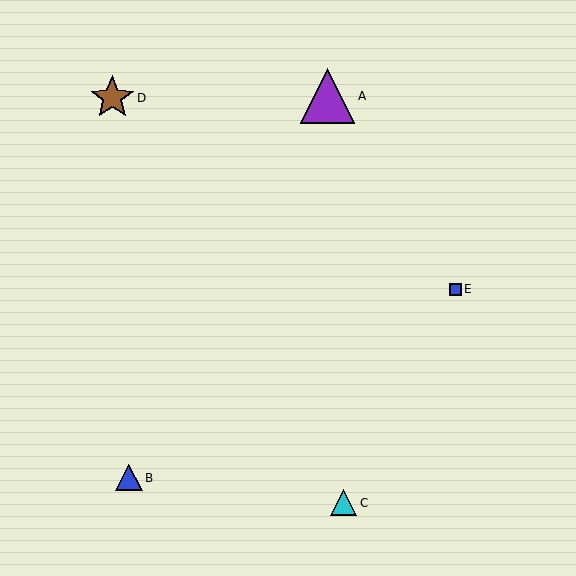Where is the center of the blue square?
The center of the blue square is at (455, 289).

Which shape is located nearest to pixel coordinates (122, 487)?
The blue triangle (labeled B) at (129, 478) is nearest to that location.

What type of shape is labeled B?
Shape B is a blue triangle.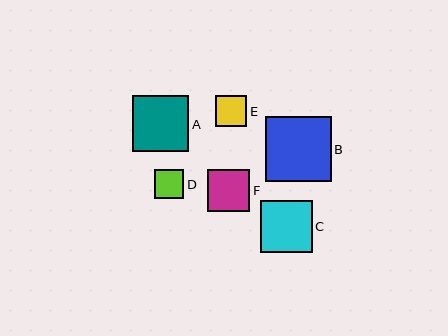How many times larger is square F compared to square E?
Square F is approximately 1.4 times the size of square E.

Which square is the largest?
Square B is the largest with a size of approximately 66 pixels.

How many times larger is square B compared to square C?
Square B is approximately 1.3 times the size of square C.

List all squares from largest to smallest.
From largest to smallest: B, A, C, F, E, D.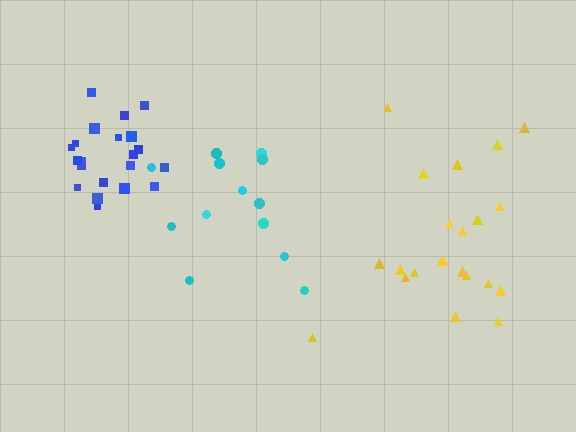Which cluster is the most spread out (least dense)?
Cyan.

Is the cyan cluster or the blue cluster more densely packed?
Blue.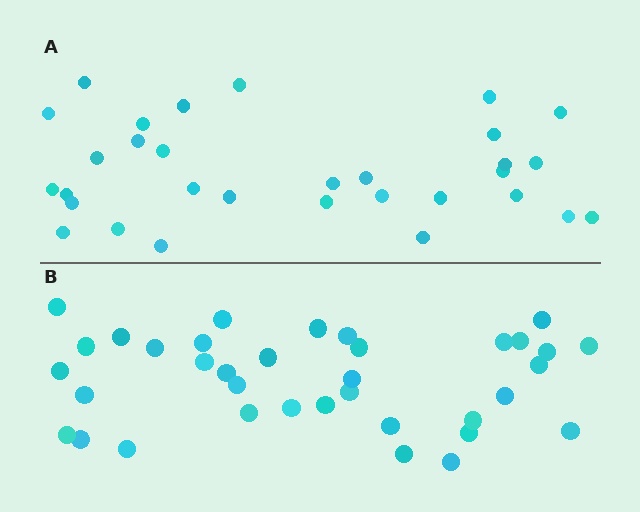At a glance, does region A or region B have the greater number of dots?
Region B (the bottom region) has more dots.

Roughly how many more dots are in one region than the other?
Region B has about 5 more dots than region A.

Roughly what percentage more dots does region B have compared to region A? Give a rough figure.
About 15% more.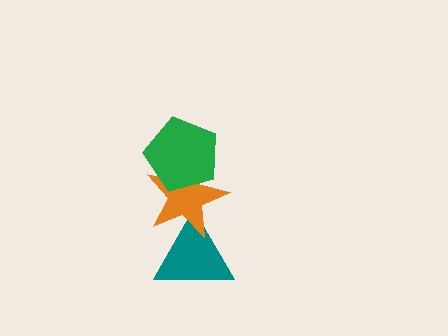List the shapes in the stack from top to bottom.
From top to bottom: the green pentagon, the orange star, the teal triangle.